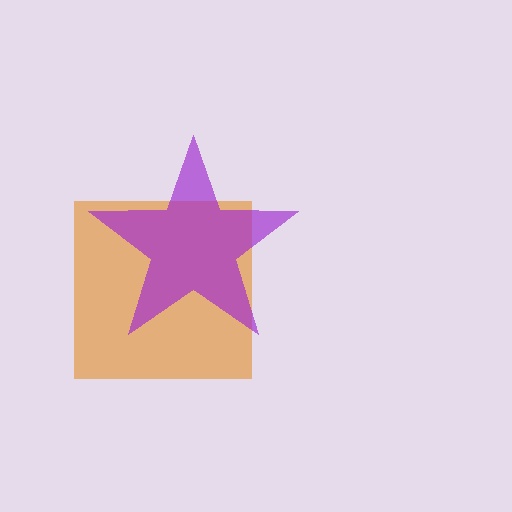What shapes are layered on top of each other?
The layered shapes are: an orange square, a purple star.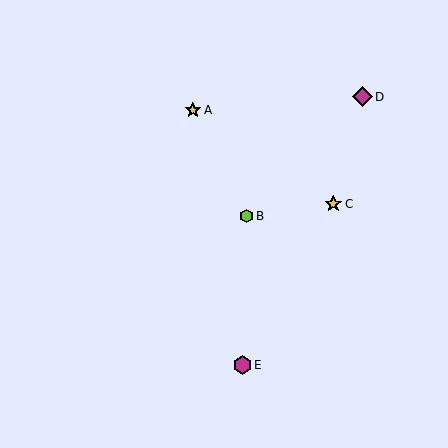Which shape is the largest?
The magenta diamond (labeled D) is the largest.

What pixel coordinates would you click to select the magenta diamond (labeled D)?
Click at (362, 97) to select the magenta diamond D.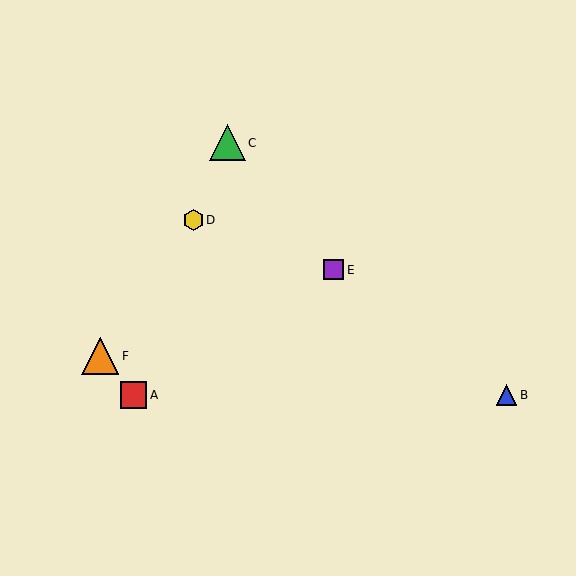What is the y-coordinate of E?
Object E is at y≈270.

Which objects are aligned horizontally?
Objects A, B are aligned horizontally.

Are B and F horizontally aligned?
No, B is at y≈395 and F is at y≈356.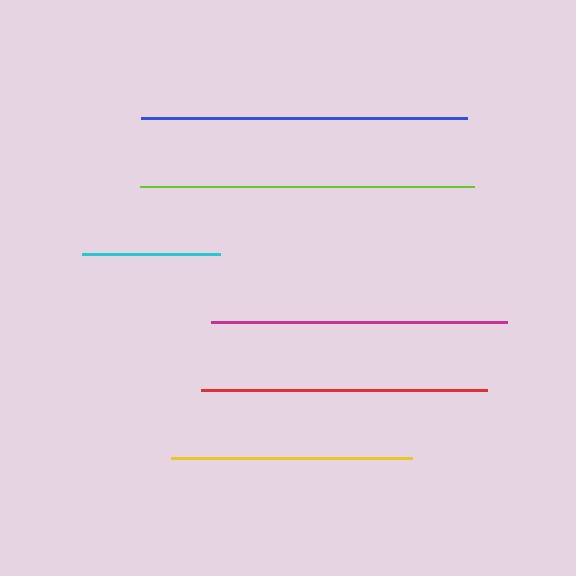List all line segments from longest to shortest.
From longest to shortest: lime, blue, magenta, red, yellow, cyan.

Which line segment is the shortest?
The cyan line is the shortest at approximately 138 pixels.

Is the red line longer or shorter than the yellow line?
The red line is longer than the yellow line.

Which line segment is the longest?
The lime line is the longest at approximately 334 pixels.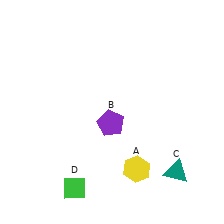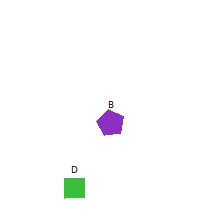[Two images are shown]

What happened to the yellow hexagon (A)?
The yellow hexagon (A) was removed in Image 2. It was in the bottom-right area of Image 1.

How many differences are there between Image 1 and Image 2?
There are 2 differences between the two images.